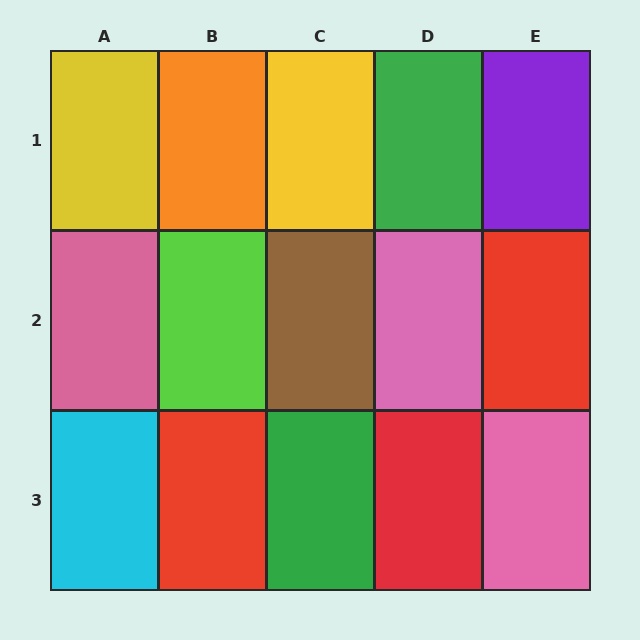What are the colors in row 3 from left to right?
Cyan, red, green, red, pink.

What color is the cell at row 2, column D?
Pink.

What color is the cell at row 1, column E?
Purple.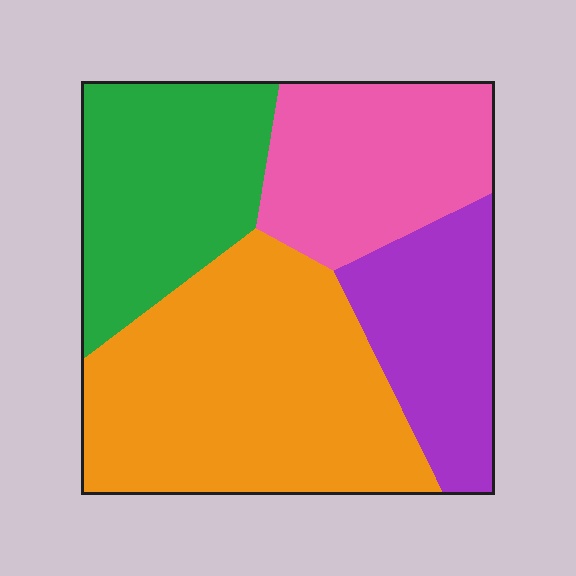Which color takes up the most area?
Orange, at roughly 40%.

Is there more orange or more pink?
Orange.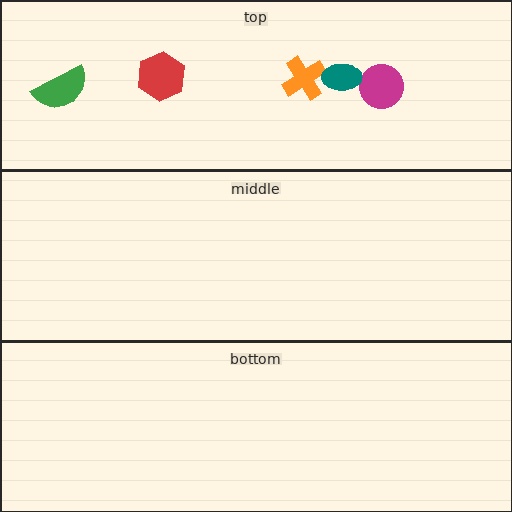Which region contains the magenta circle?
The top region.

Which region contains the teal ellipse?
The top region.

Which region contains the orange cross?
The top region.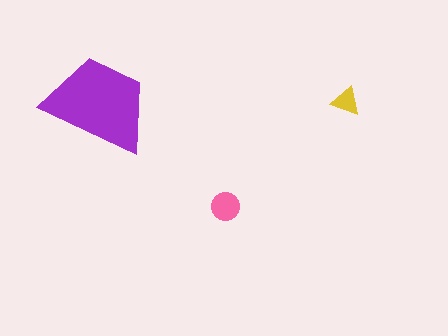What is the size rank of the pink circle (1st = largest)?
2nd.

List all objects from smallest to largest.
The yellow triangle, the pink circle, the purple trapezoid.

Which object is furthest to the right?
The yellow triangle is rightmost.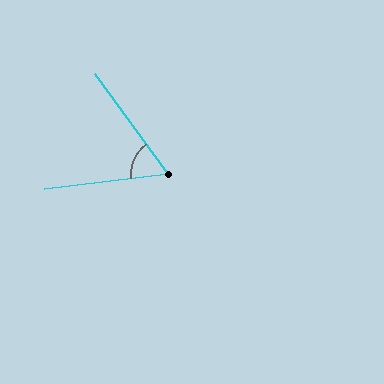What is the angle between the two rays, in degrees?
Approximately 61 degrees.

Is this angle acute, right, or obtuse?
It is acute.